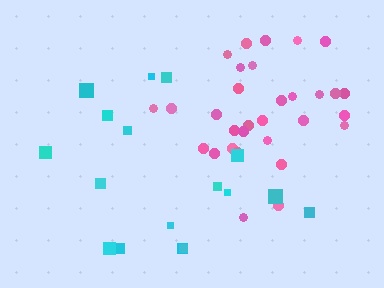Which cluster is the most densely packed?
Pink.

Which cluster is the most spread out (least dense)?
Cyan.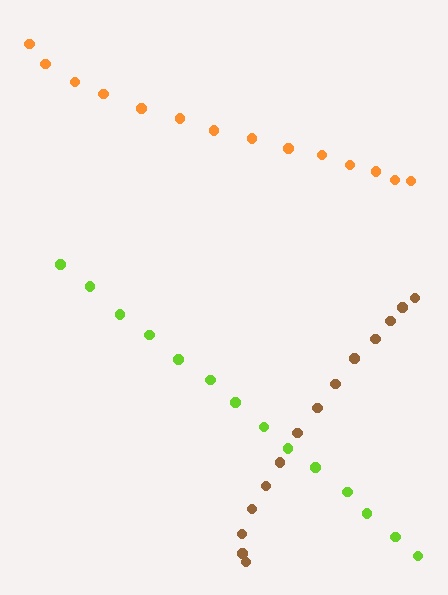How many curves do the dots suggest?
There are 3 distinct paths.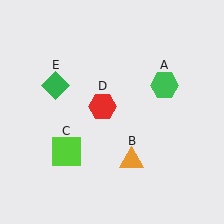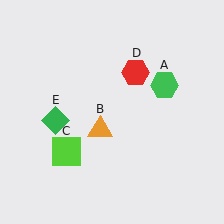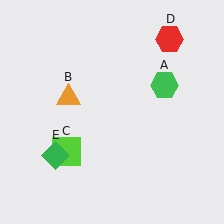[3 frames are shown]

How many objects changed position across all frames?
3 objects changed position: orange triangle (object B), red hexagon (object D), green diamond (object E).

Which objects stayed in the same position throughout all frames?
Green hexagon (object A) and lime square (object C) remained stationary.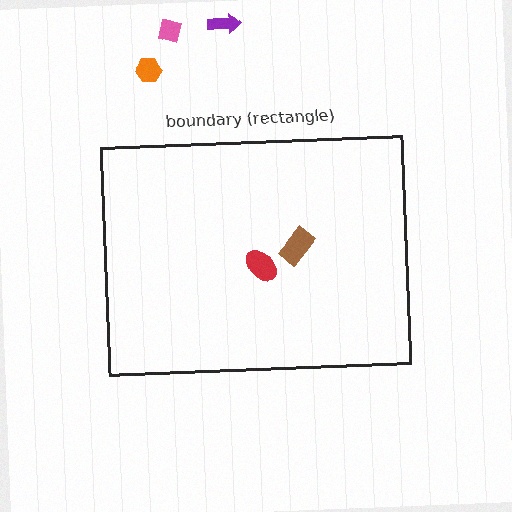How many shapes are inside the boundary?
2 inside, 3 outside.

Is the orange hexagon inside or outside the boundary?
Outside.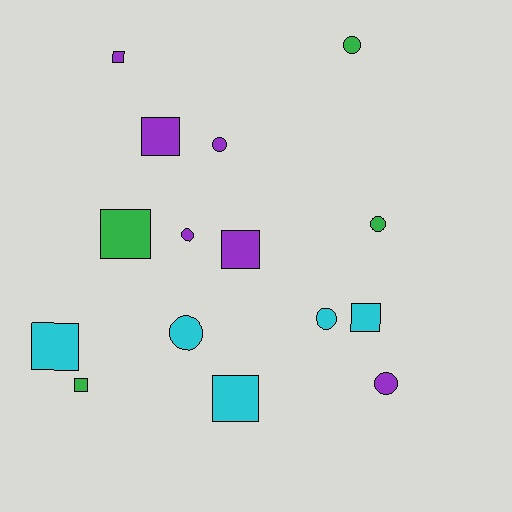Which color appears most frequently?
Purple, with 6 objects.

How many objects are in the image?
There are 15 objects.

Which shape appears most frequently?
Square, with 8 objects.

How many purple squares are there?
There are 3 purple squares.